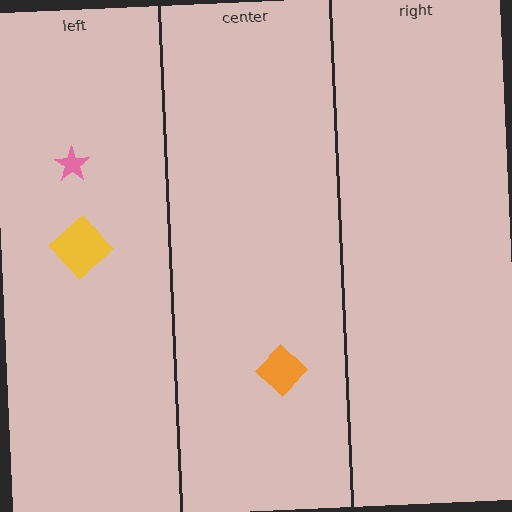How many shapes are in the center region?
1.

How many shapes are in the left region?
2.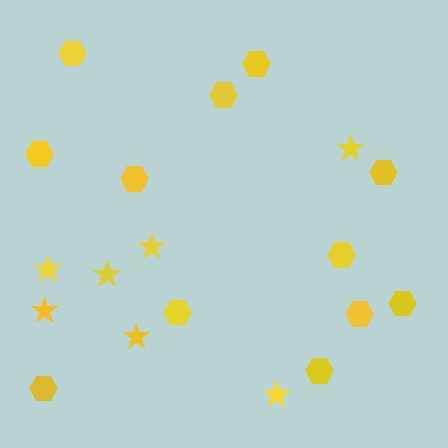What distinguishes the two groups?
There are 2 groups: one group of hexagons (12) and one group of stars (7).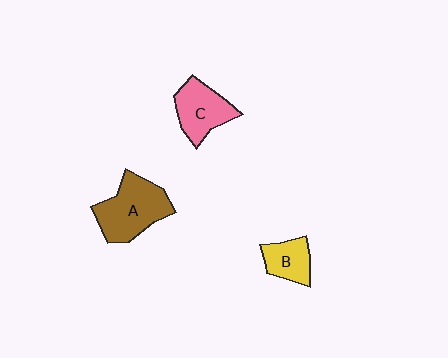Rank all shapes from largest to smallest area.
From largest to smallest: A (brown), C (pink), B (yellow).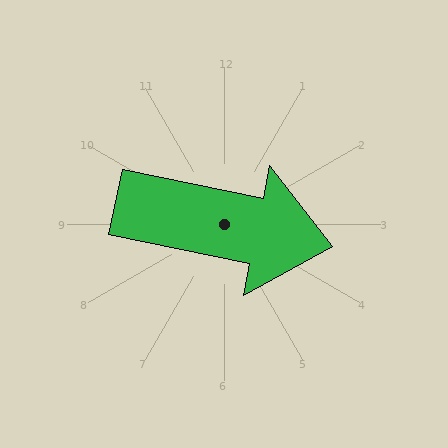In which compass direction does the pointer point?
East.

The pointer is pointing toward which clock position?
Roughly 3 o'clock.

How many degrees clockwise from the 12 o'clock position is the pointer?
Approximately 102 degrees.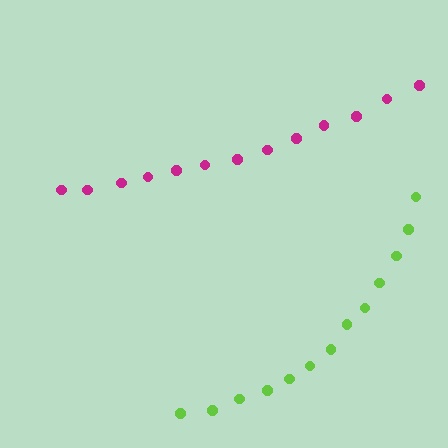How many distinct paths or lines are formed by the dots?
There are 2 distinct paths.